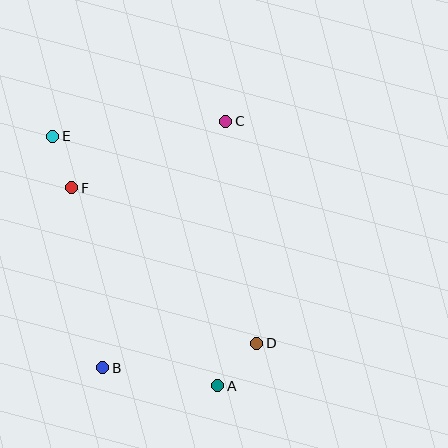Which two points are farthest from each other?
Points A and E are farthest from each other.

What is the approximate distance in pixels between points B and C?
The distance between B and C is approximately 275 pixels.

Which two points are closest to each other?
Points E and F are closest to each other.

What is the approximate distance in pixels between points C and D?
The distance between C and D is approximately 224 pixels.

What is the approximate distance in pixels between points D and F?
The distance between D and F is approximately 242 pixels.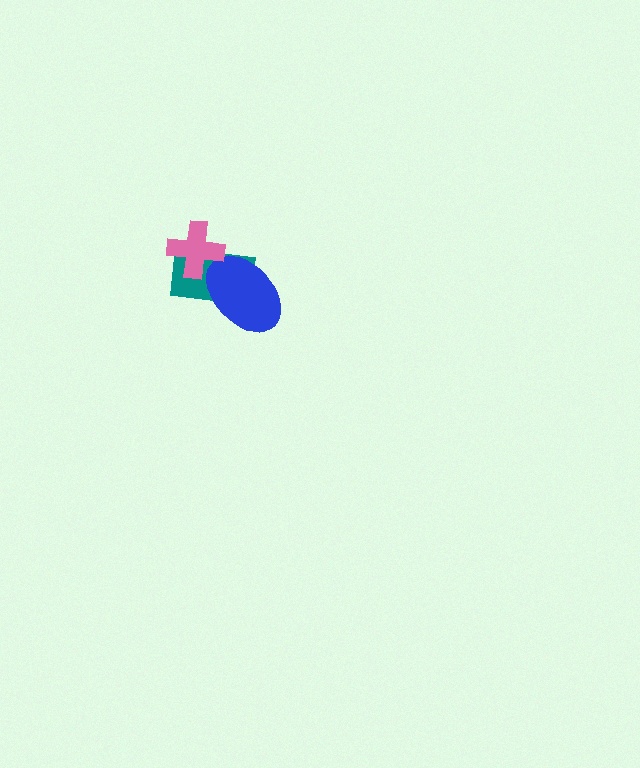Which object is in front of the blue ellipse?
The pink cross is in front of the blue ellipse.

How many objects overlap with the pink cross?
2 objects overlap with the pink cross.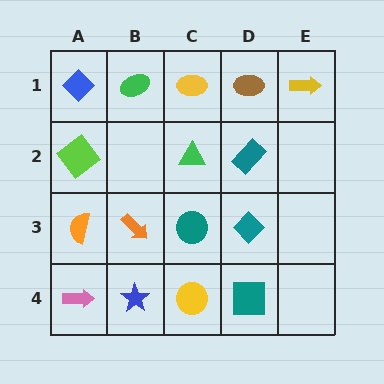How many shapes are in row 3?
4 shapes.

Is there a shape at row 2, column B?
No, that cell is empty.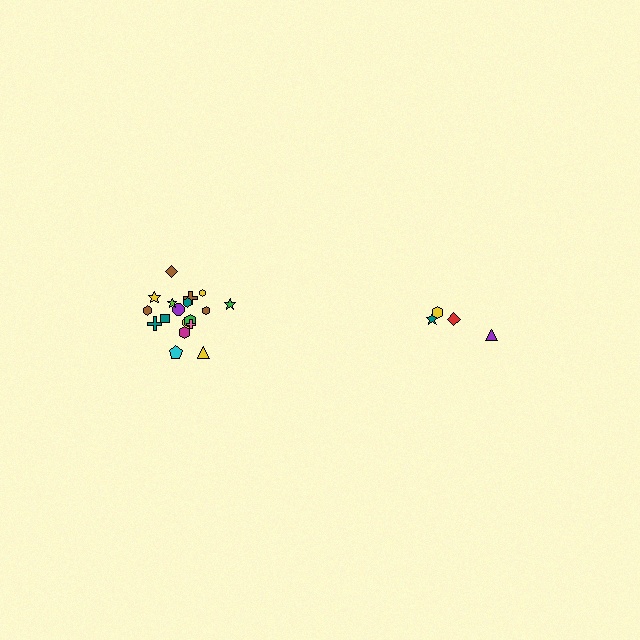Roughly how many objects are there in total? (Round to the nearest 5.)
Roughly 20 objects in total.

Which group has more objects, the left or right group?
The left group.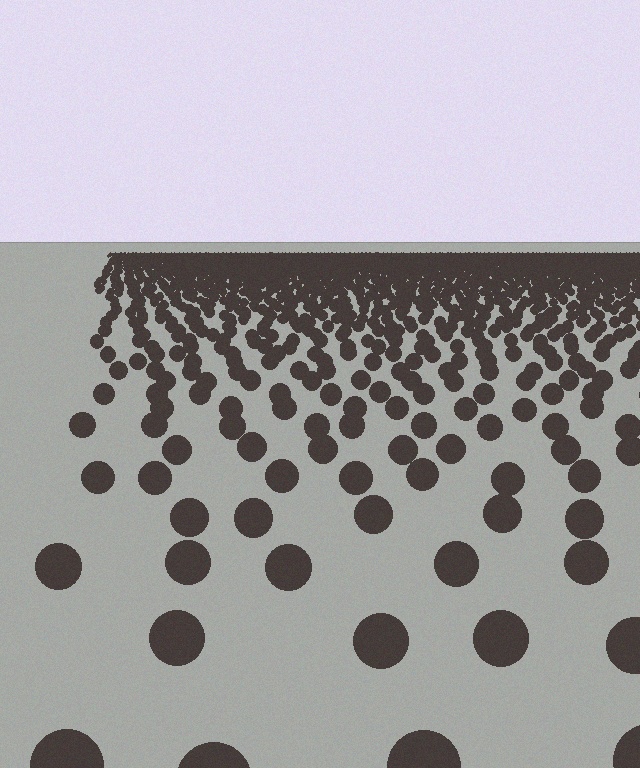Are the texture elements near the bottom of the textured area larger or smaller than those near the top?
Larger. Near the bottom, elements are closer to the viewer and appear at a bigger on-screen size.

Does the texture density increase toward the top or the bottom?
Density increases toward the top.